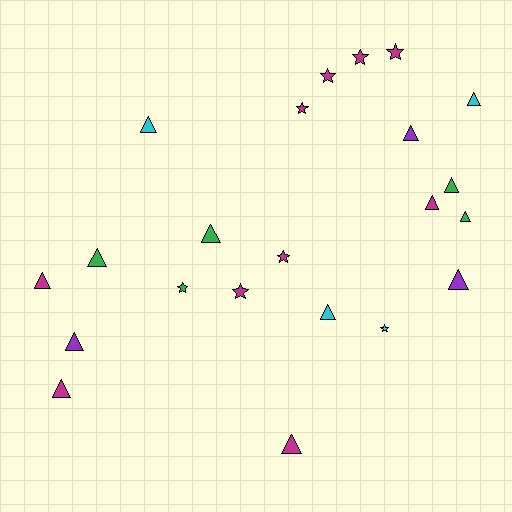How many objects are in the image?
There are 22 objects.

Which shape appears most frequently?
Triangle, with 14 objects.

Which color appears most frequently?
Magenta, with 10 objects.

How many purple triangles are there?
There are 3 purple triangles.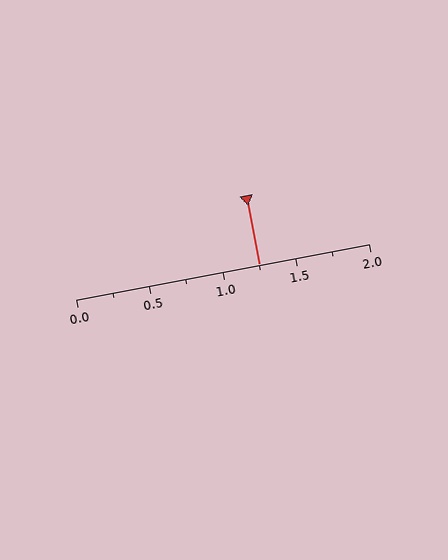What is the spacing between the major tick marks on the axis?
The major ticks are spaced 0.5 apart.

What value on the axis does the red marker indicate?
The marker indicates approximately 1.25.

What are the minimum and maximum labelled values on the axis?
The axis runs from 0.0 to 2.0.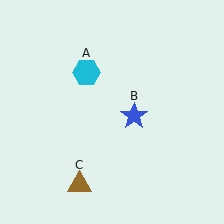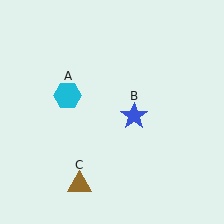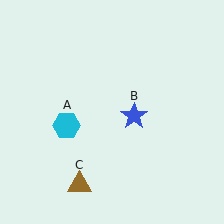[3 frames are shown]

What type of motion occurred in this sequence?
The cyan hexagon (object A) rotated counterclockwise around the center of the scene.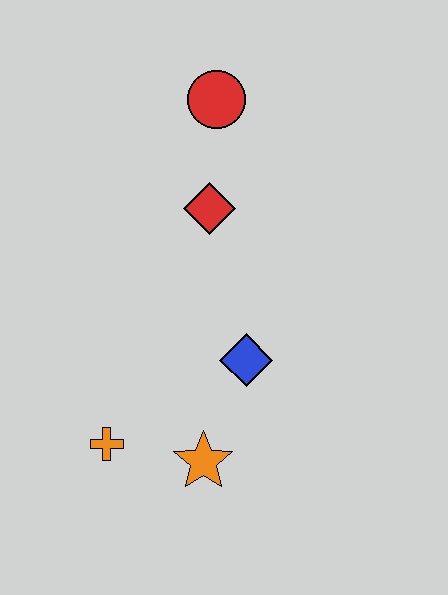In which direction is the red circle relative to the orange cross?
The red circle is above the orange cross.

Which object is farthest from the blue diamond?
The red circle is farthest from the blue diamond.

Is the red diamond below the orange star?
No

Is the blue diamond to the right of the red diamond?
Yes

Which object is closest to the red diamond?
The red circle is closest to the red diamond.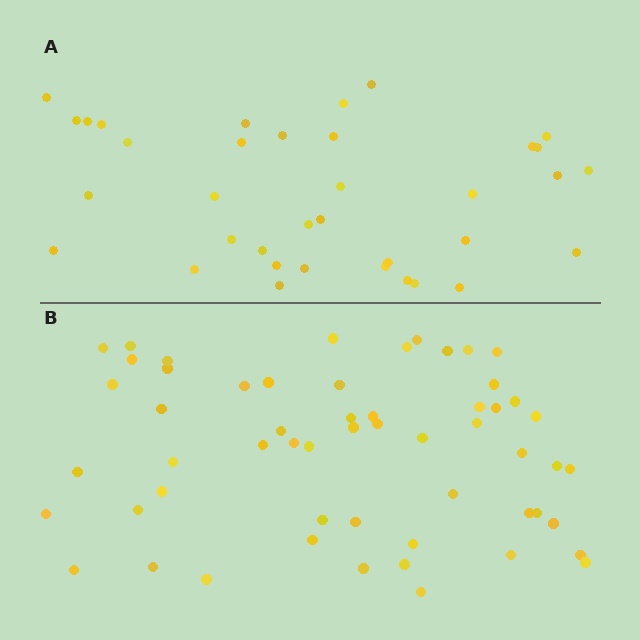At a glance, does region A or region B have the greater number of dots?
Region B (the bottom region) has more dots.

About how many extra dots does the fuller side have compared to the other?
Region B has approximately 20 more dots than region A.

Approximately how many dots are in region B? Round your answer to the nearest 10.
About 60 dots. (The exact count is 56, which rounds to 60.)